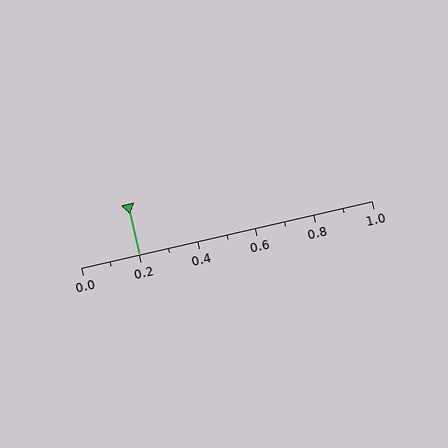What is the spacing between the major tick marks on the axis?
The major ticks are spaced 0.2 apart.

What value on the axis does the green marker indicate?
The marker indicates approximately 0.2.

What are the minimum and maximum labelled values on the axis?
The axis runs from 0.0 to 1.0.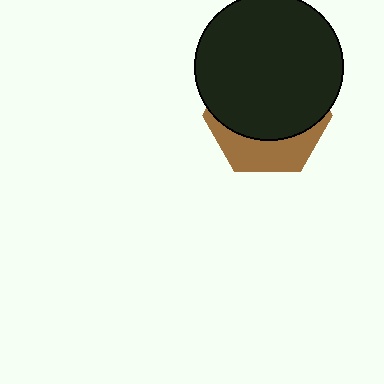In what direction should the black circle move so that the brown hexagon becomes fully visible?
The black circle should move up. That is the shortest direction to clear the overlap and leave the brown hexagon fully visible.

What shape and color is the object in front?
The object in front is a black circle.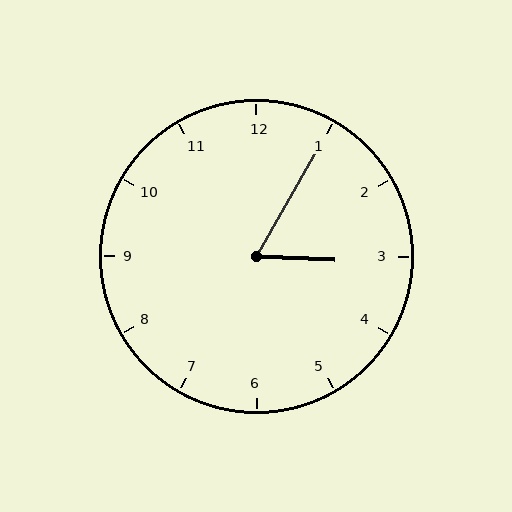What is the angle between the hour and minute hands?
Approximately 62 degrees.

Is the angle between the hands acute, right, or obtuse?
It is acute.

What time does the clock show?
3:05.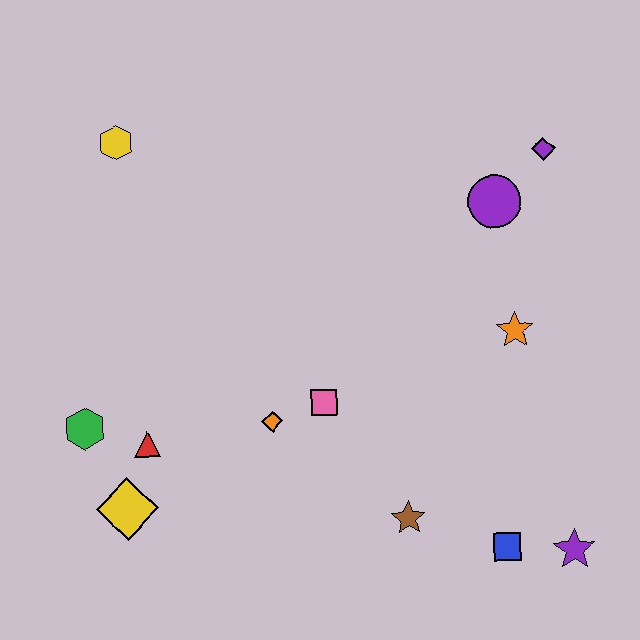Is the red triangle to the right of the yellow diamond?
Yes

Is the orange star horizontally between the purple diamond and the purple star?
No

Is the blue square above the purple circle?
No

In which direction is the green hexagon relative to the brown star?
The green hexagon is to the left of the brown star.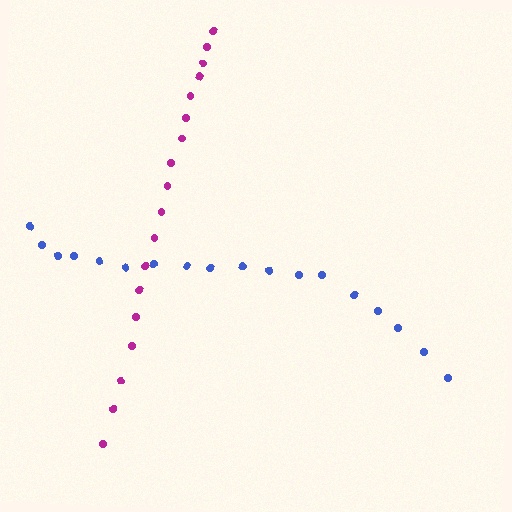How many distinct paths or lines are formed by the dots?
There are 2 distinct paths.